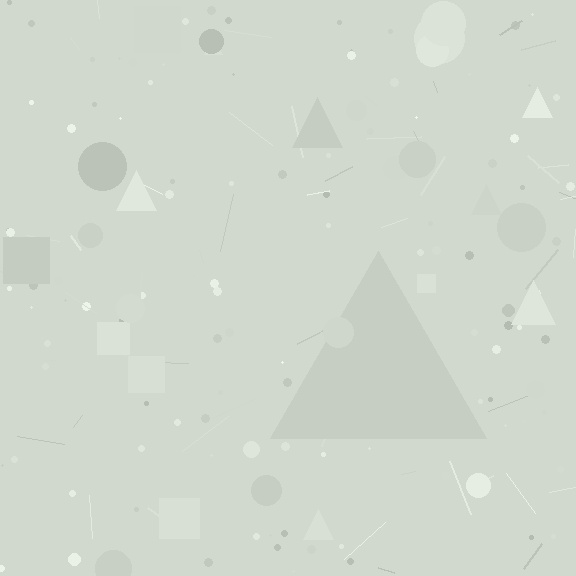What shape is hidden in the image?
A triangle is hidden in the image.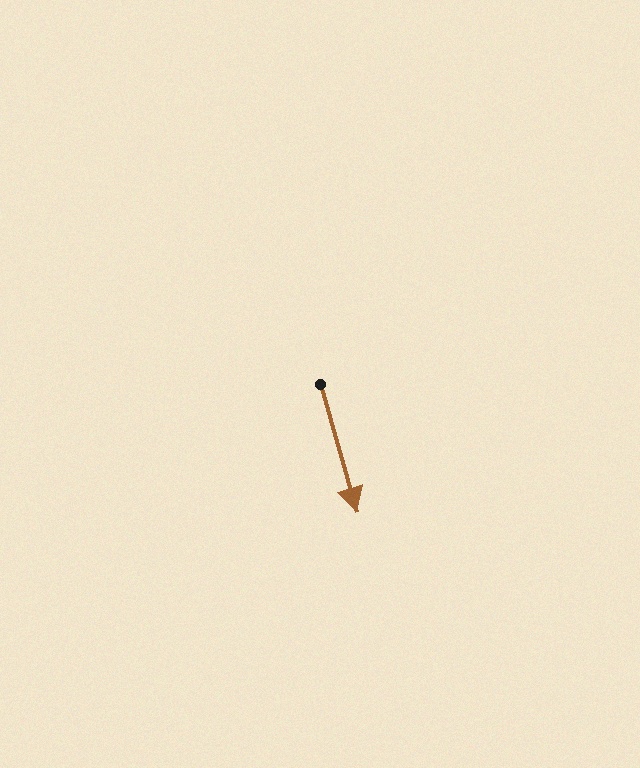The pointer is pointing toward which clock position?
Roughly 5 o'clock.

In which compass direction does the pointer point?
South.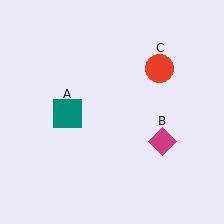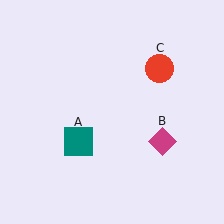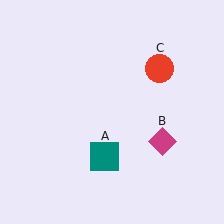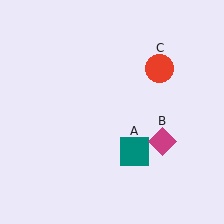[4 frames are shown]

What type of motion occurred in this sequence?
The teal square (object A) rotated counterclockwise around the center of the scene.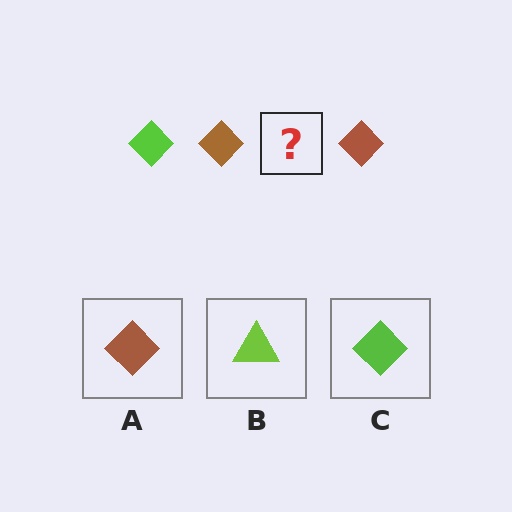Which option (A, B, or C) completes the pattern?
C.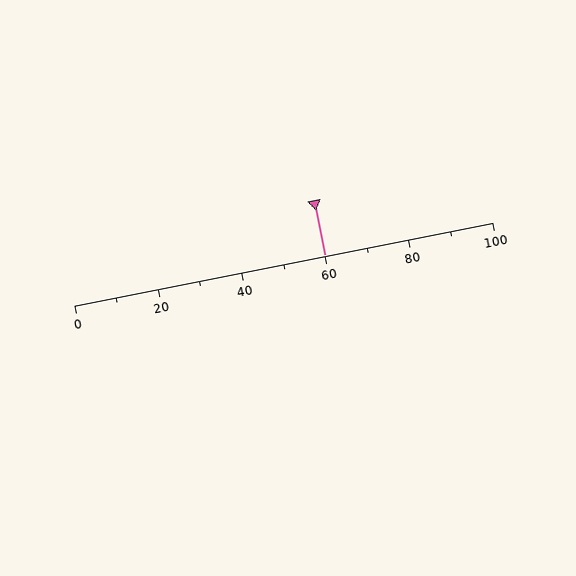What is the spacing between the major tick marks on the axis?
The major ticks are spaced 20 apart.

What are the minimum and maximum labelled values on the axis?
The axis runs from 0 to 100.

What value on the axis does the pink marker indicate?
The marker indicates approximately 60.